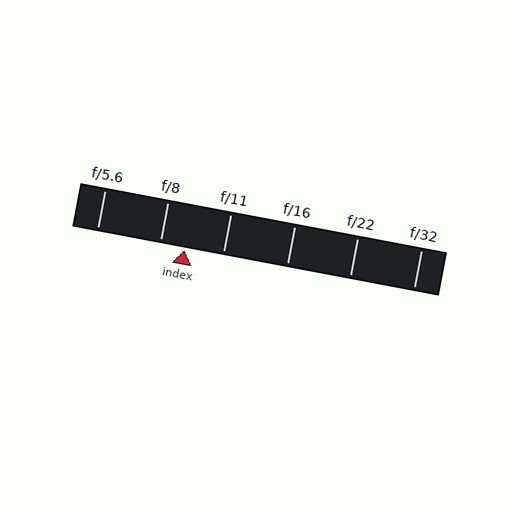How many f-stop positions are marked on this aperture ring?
There are 6 f-stop positions marked.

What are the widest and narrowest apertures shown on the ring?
The widest aperture shown is f/5.6 and the narrowest is f/32.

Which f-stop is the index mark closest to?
The index mark is closest to f/8.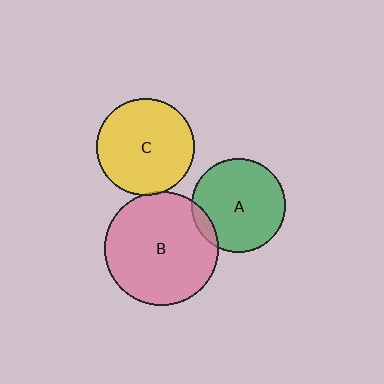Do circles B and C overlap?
Yes.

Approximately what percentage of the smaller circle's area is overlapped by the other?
Approximately 5%.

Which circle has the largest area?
Circle B (pink).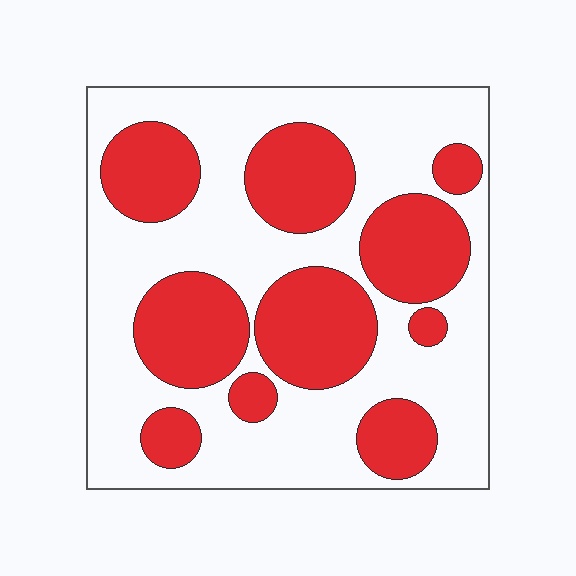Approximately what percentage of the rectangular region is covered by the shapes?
Approximately 40%.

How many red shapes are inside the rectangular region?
10.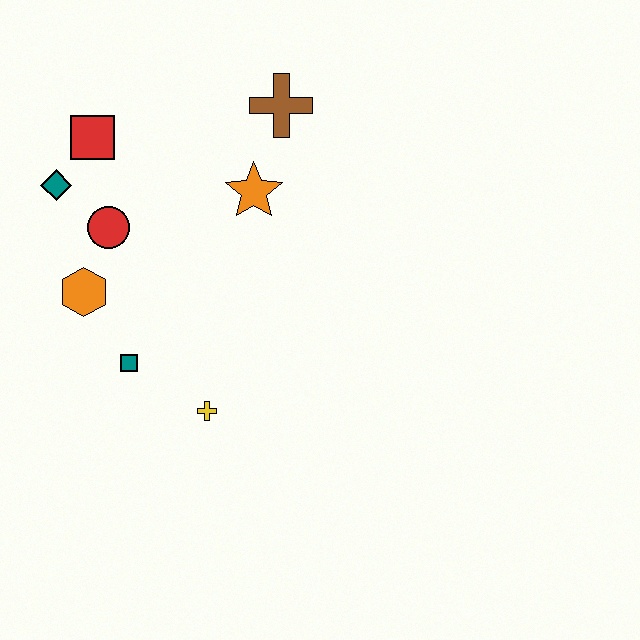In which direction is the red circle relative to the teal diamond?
The red circle is to the right of the teal diamond.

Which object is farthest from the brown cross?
The yellow cross is farthest from the brown cross.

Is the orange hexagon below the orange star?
Yes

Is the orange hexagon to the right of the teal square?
No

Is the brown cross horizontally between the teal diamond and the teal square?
No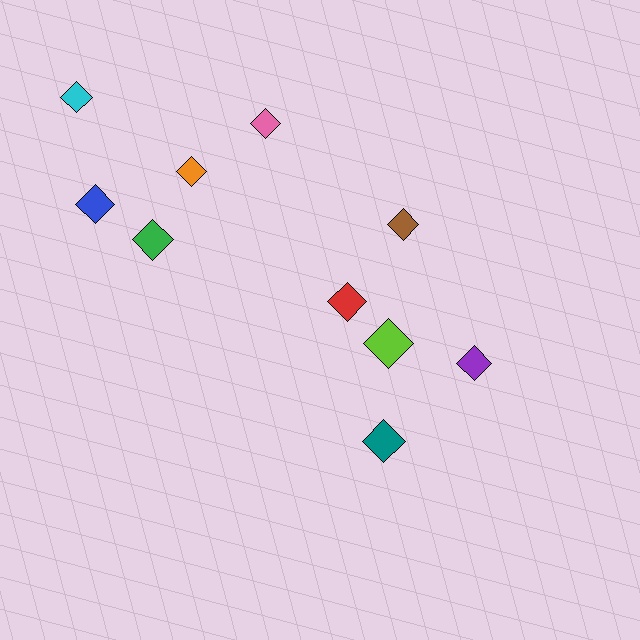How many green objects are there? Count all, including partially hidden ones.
There is 1 green object.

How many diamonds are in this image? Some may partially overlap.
There are 10 diamonds.